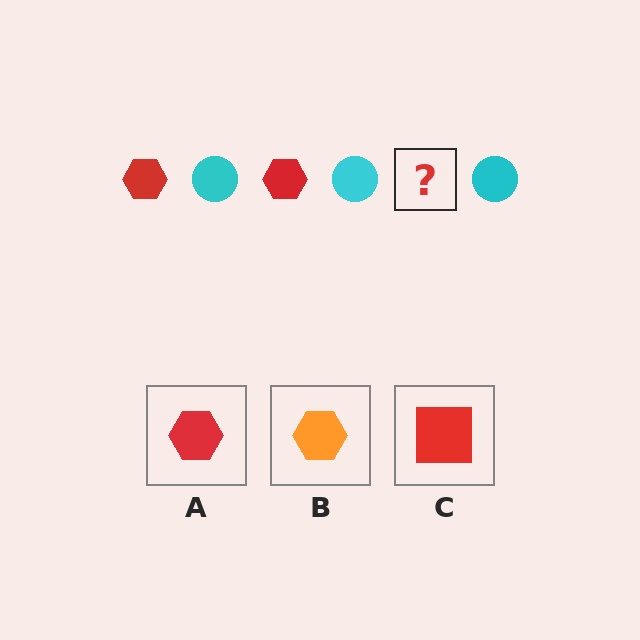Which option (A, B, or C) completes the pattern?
A.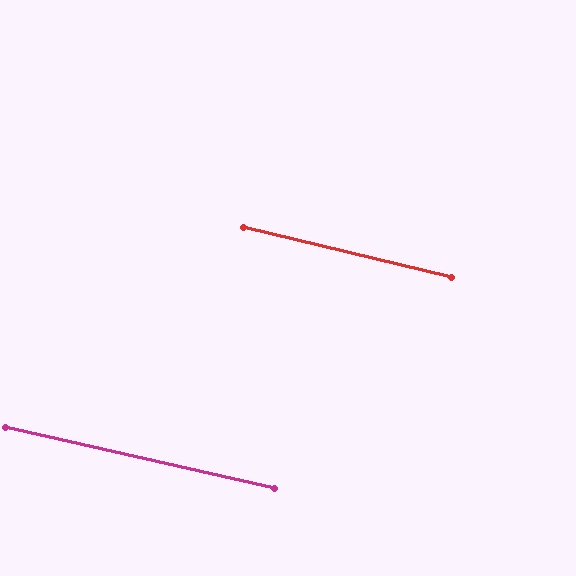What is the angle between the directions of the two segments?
Approximately 1 degree.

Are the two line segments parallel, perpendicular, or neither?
Parallel — their directions differ by only 0.7°.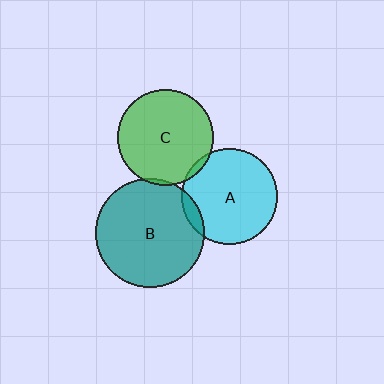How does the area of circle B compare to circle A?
Approximately 1.3 times.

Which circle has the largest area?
Circle B (teal).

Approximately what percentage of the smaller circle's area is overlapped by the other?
Approximately 5%.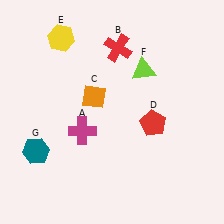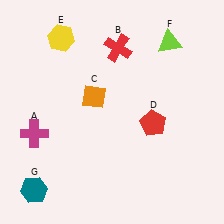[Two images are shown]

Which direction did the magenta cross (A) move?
The magenta cross (A) moved left.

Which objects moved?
The objects that moved are: the magenta cross (A), the lime triangle (F), the teal hexagon (G).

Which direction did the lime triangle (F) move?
The lime triangle (F) moved up.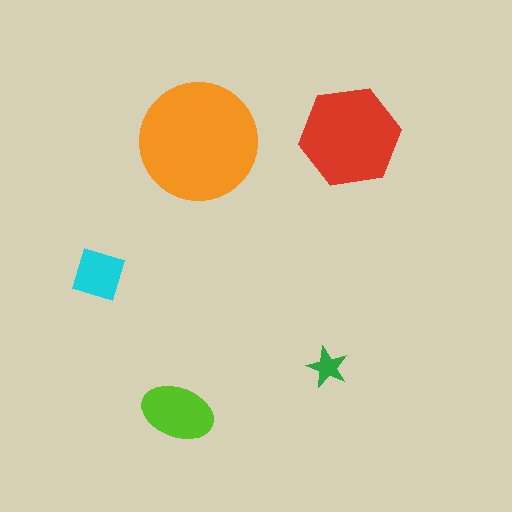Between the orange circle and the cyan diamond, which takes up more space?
The orange circle.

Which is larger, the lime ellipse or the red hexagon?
The red hexagon.